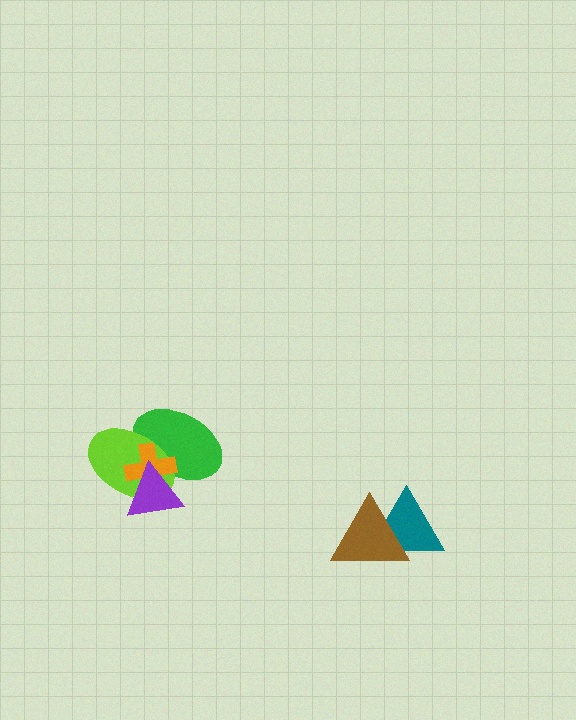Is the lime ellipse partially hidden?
Yes, it is partially covered by another shape.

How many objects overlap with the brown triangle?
1 object overlaps with the brown triangle.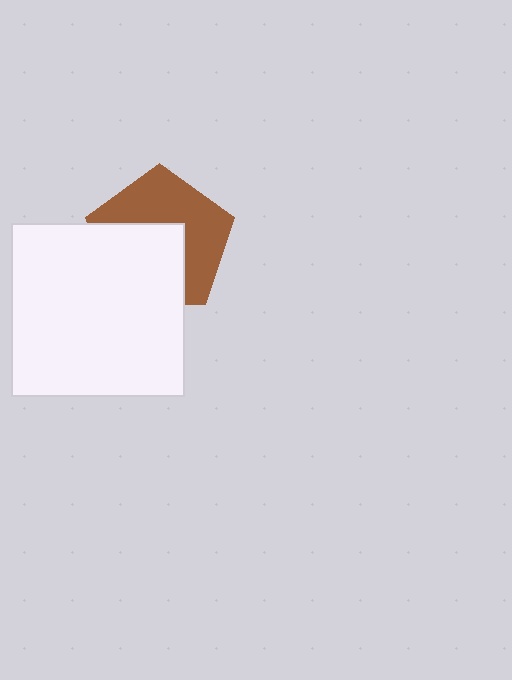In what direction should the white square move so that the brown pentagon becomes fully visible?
The white square should move down. That is the shortest direction to clear the overlap and leave the brown pentagon fully visible.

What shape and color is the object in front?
The object in front is a white square.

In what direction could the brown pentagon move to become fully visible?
The brown pentagon could move up. That would shift it out from behind the white square entirely.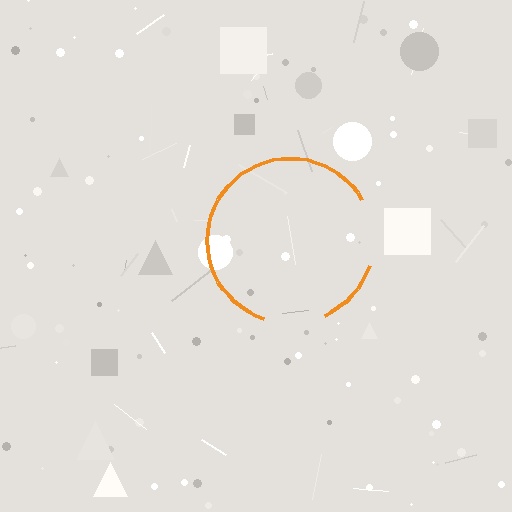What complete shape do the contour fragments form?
The contour fragments form a circle.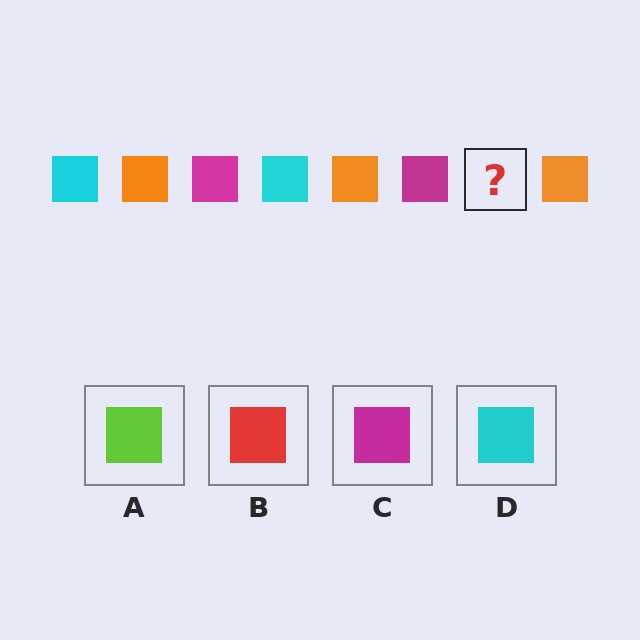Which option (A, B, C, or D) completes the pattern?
D.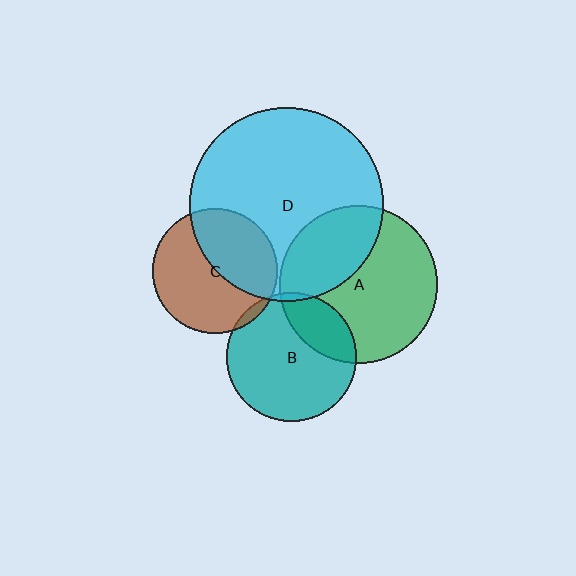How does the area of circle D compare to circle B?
Approximately 2.3 times.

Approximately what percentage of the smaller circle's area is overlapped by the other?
Approximately 5%.